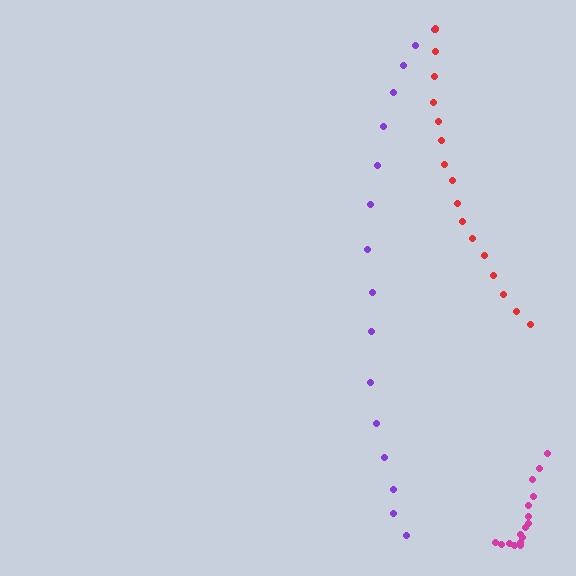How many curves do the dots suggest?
There are 3 distinct paths.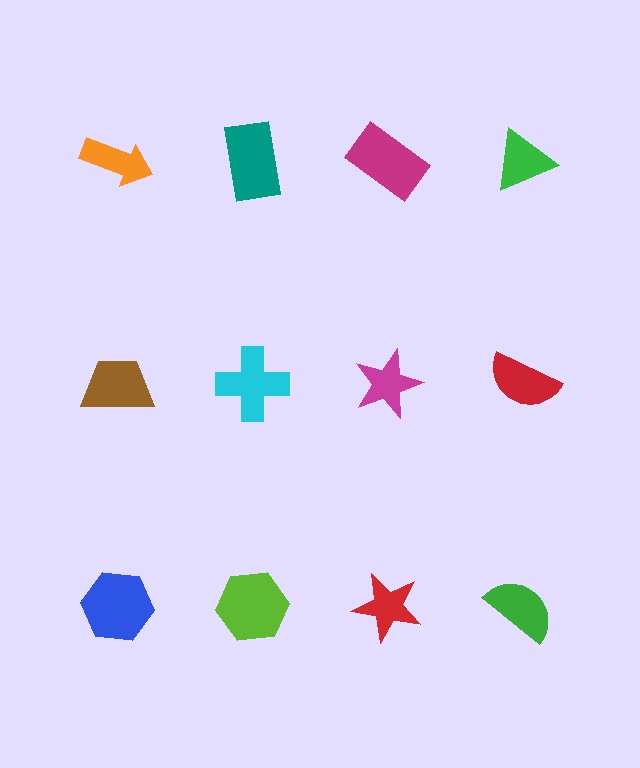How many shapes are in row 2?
4 shapes.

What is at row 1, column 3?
A magenta rectangle.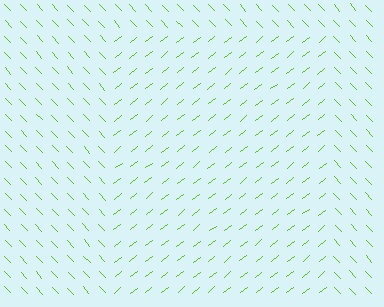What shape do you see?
I see a rectangle.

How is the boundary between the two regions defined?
The boundary is defined purely by a change in line orientation (approximately 85 degrees difference). All lines are the same color and thickness.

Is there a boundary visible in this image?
Yes, there is a texture boundary formed by a change in line orientation.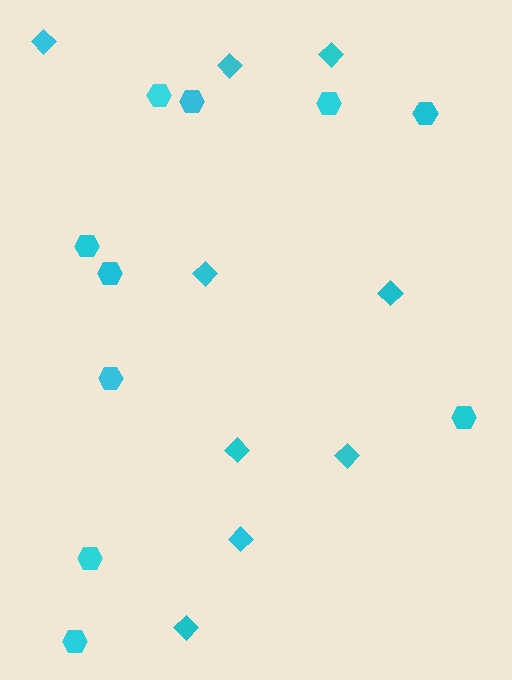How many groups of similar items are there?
There are 2 groups: one group of diamonds (9) and one group of hexagons (10).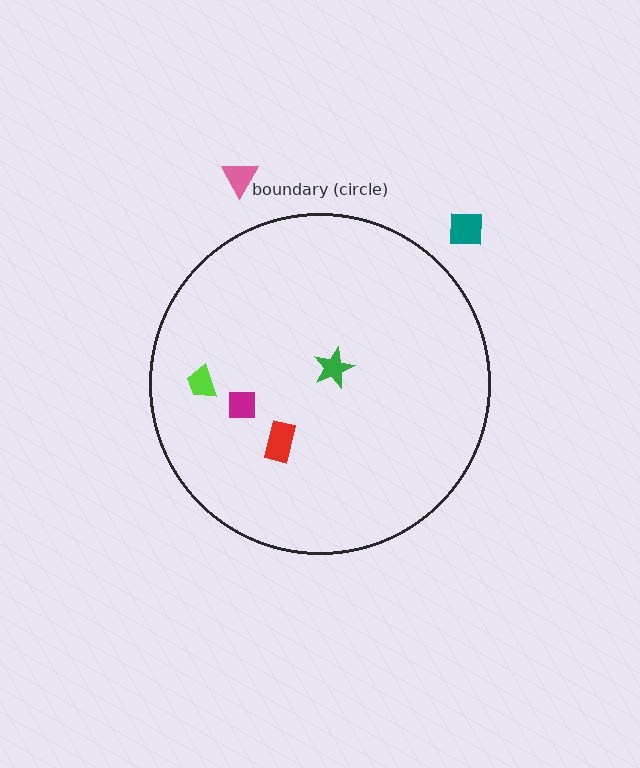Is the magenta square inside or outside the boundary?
Inside.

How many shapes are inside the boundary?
4 inside, 2 outside.